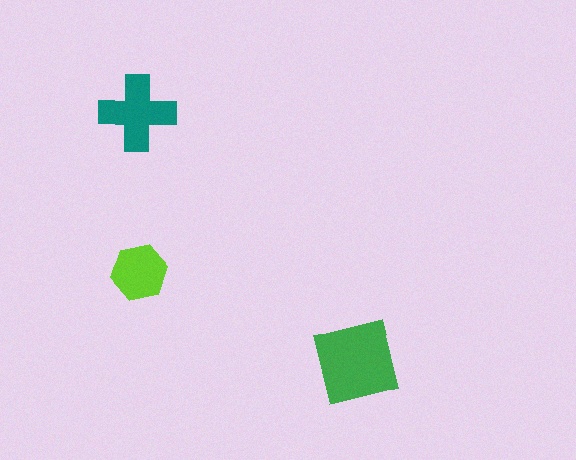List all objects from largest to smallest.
The green square, the teal cross, the lime hexagon.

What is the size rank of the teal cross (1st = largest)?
2nd.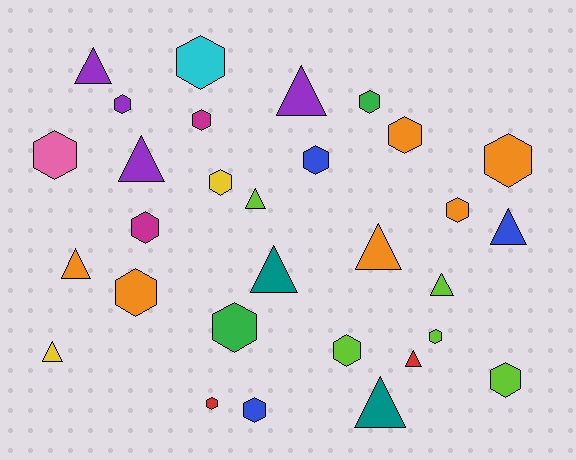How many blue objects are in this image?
There are 3 blue objects.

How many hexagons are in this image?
There are 18 hexagons.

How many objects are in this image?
There are 30 objects.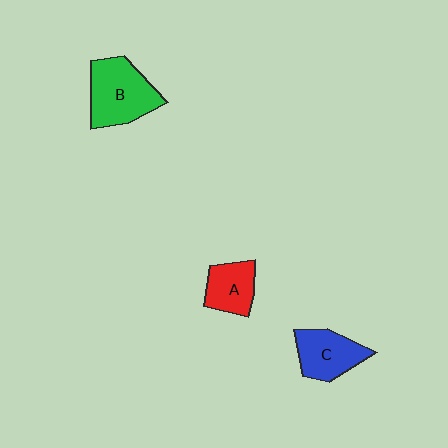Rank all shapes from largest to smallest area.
From largest to smallest: B (green), C (blue), A (red).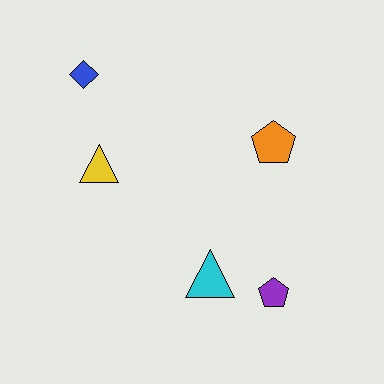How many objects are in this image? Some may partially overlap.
There are 5 objects.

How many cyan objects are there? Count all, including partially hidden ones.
There is 1 cyan object.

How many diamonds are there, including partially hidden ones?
There is 1 diamond.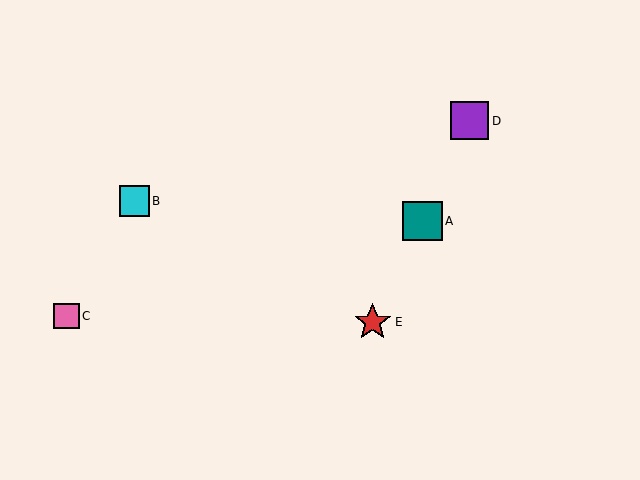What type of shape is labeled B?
Shape B is a cyan square.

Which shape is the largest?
The teal square (labeled A) is the largest.